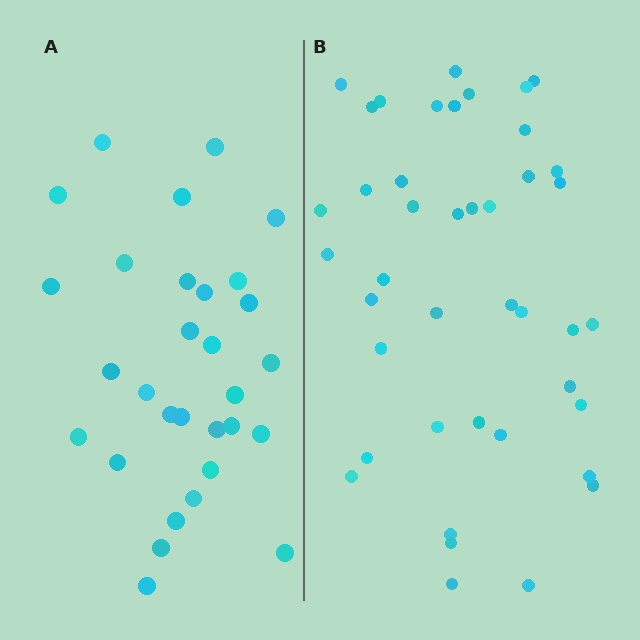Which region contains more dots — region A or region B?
Region B (the right region) has more dots.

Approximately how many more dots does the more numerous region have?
Region B has roughly 12 or so more dots than region A.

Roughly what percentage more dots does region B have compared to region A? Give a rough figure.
About 40% more.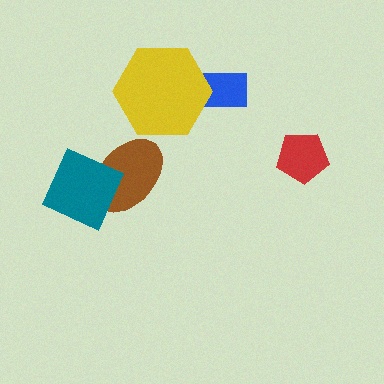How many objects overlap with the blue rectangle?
1 object overlaps with the blue rectangle.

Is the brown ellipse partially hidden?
Yes, it is partially covered by another shape.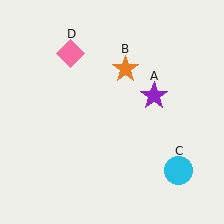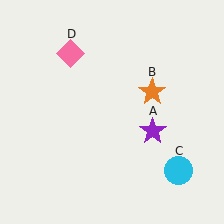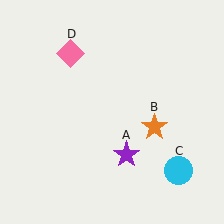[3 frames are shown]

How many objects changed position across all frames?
2 objects changed position: purple star (object A), orange star (object B).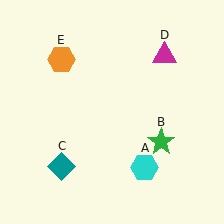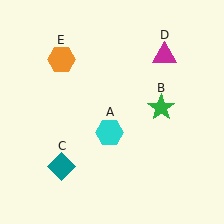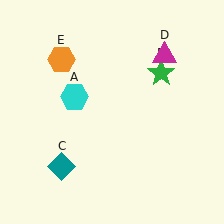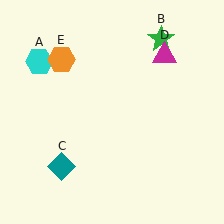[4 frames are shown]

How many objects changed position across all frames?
2 objects changed position: cyan hexagon (object A), green star (object B).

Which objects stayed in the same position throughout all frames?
Teal diamond (object C) and magenta triangle (object D) and orange hexagon (object E) remained stationary.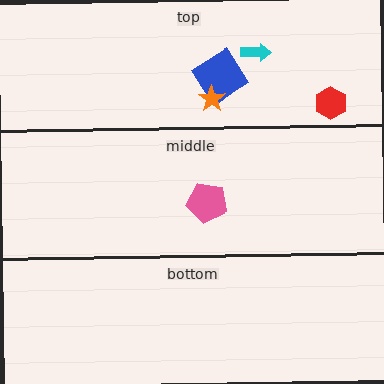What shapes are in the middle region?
The pink pentagon.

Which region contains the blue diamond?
The top region.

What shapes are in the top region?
The cyan arrow, the blue diamond, the red hexagon, the orange star.